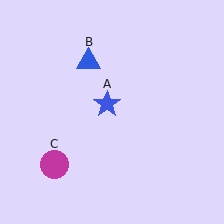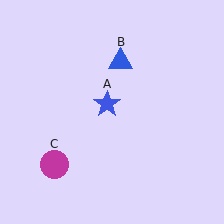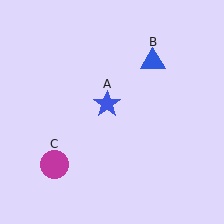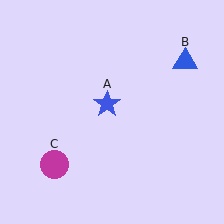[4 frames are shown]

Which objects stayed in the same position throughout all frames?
Blue star (object A) and magenta circle (object C) remained stationary.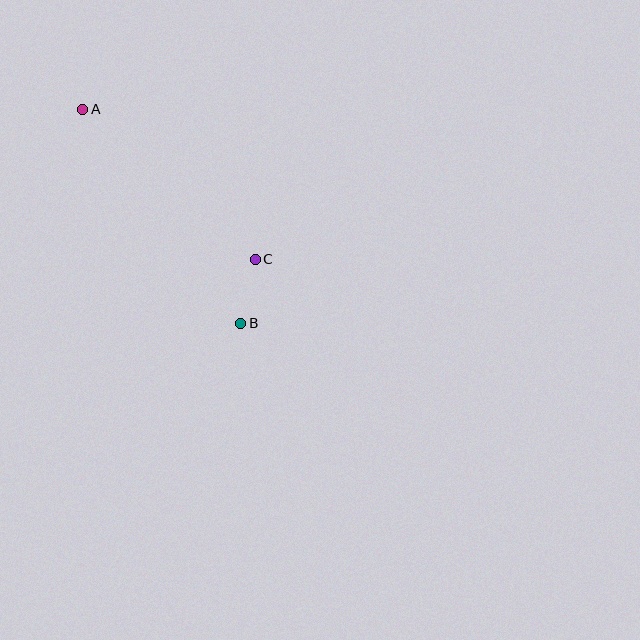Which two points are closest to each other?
Points B and C are closest to each other.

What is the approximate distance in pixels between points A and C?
The distance between A and C is approximately 229 pixels.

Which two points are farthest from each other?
Points A and B are farthest from each other.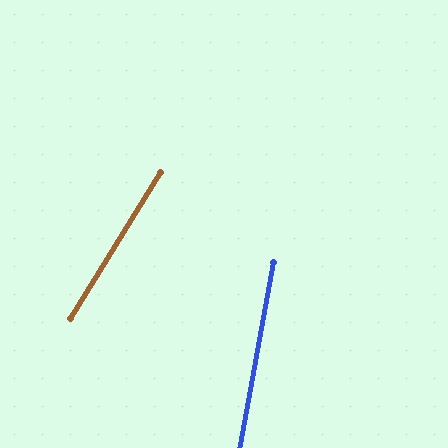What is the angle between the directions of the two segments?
Approximately 22 degrees.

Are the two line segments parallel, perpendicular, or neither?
Neither parallel nor perpendicular — they differ by about 22°.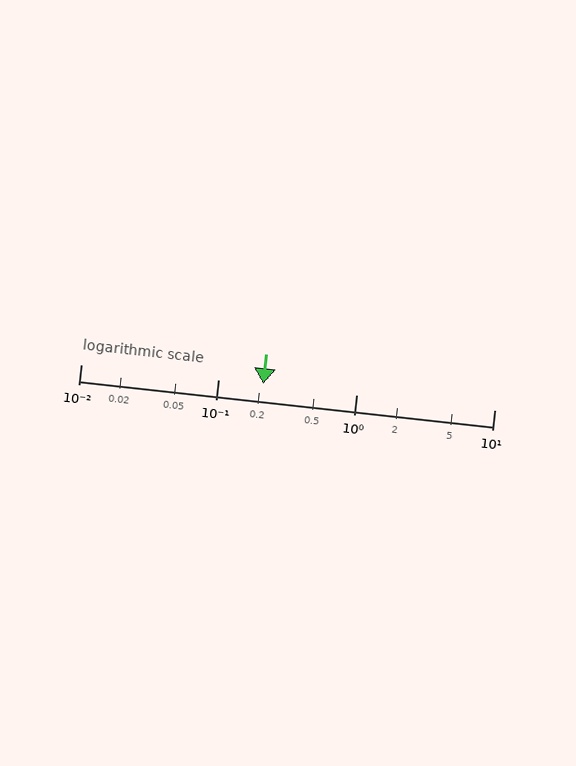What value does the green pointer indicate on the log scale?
The pointer indicates approximately 0.21.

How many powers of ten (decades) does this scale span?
The scale spans 3 decades, from 0.01 to 10.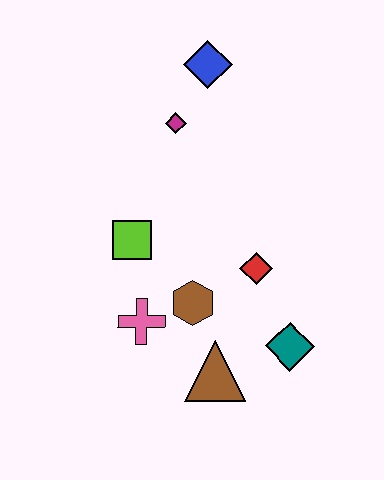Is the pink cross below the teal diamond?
No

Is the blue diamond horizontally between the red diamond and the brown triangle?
No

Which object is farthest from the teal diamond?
The blue diamond is farthest from the teal diamond.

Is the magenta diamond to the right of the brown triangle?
No